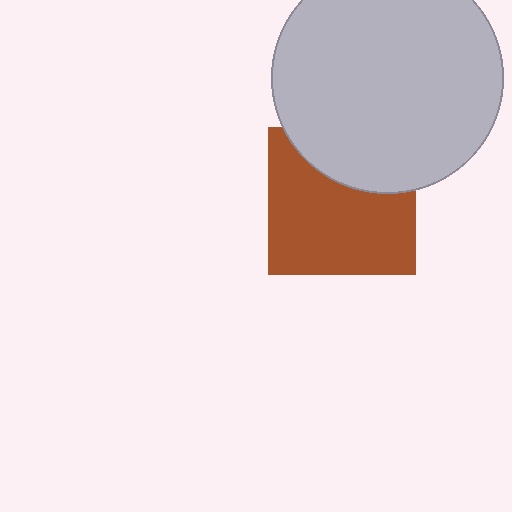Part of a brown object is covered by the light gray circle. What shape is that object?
It is a square.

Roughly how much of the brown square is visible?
Most of it is visible (roughly 69%).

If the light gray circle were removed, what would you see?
You would see the complete brown square.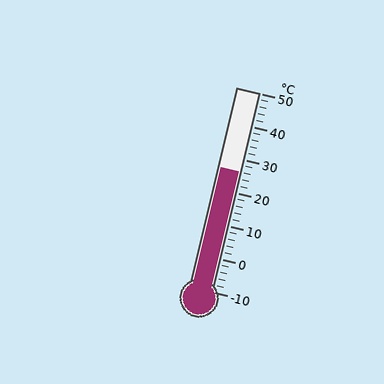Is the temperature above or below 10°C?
The temperature is above 10°C.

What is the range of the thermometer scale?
The thermometer scale ranges from -10°C to 50°C.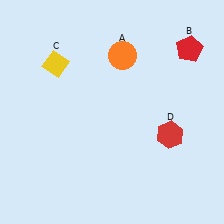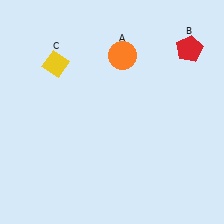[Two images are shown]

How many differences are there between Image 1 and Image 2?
There is 1 difference between the two images.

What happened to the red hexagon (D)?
The red hexagon (D) was removed in Image 2. It was in the bottom-right area of Image 1.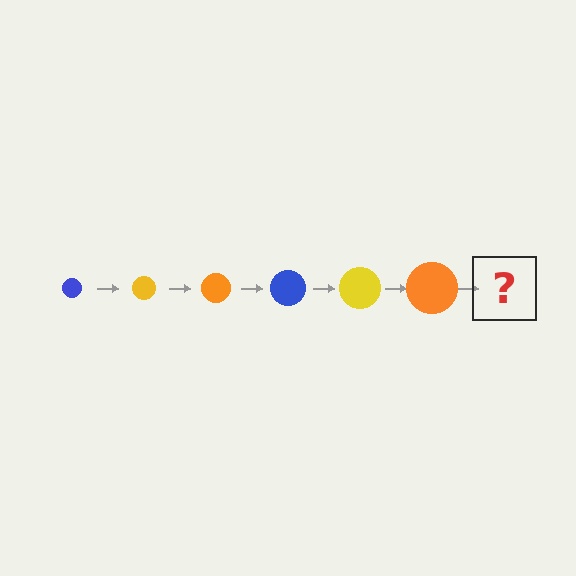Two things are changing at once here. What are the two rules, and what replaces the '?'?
The two rules are that the circle grows larger each step and the color cycles through blue, yellow, and orange. The '?' should be a blue circle, larger than the previous one.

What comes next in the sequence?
The next element should be a blue circle, larger than the previous one.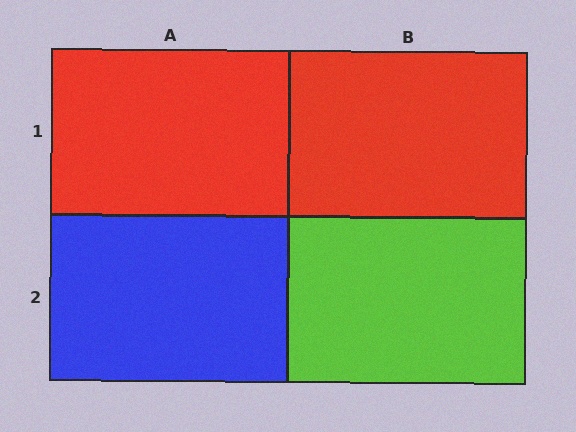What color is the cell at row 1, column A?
Red.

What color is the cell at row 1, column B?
Red.